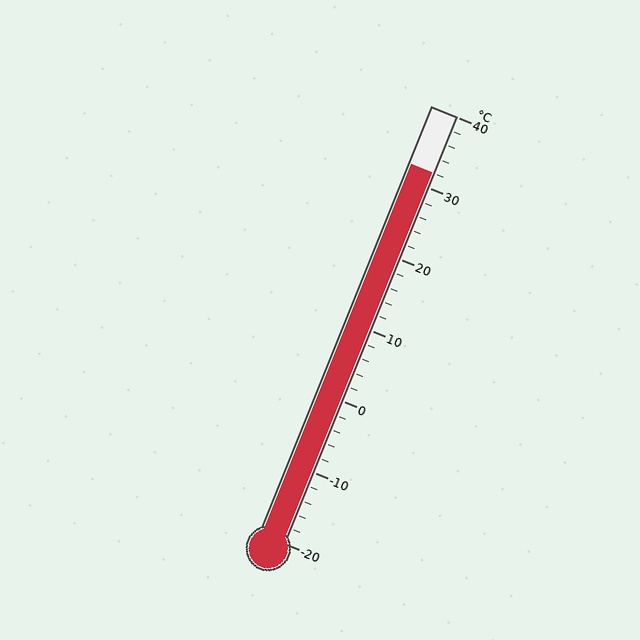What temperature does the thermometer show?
The thermometer shows approximately 32°C.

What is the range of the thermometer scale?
The thermometer scale ranges from -20°C to 40°C.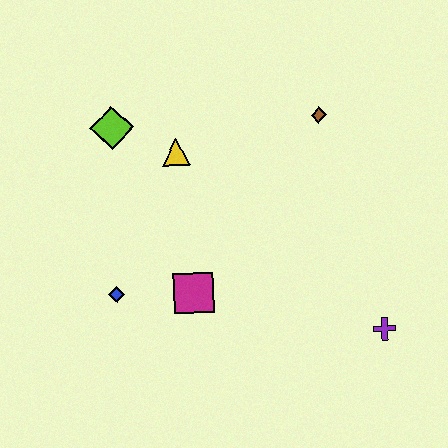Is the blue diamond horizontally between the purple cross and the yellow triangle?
No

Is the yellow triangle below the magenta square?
No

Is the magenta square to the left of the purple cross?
Yes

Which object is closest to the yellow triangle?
The lime diamond is closest to the yellow triangle.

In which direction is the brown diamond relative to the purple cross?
The brown diamond is above the purple cross.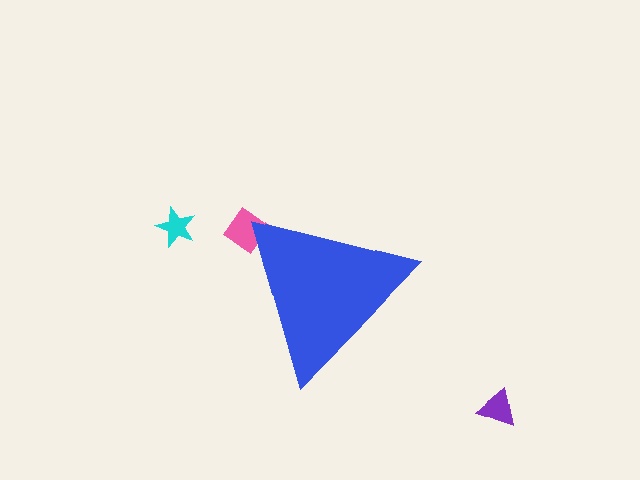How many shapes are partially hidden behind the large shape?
1 shape is partially hidden.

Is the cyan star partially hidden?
No, the cyan star is fully visible.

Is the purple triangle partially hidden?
No, the purple triangle is fully visible.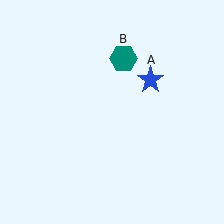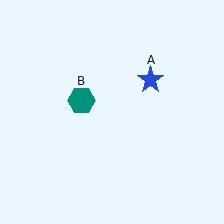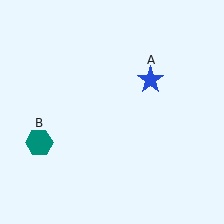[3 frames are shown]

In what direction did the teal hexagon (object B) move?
The teal hexagon (object B) moved down and to the left.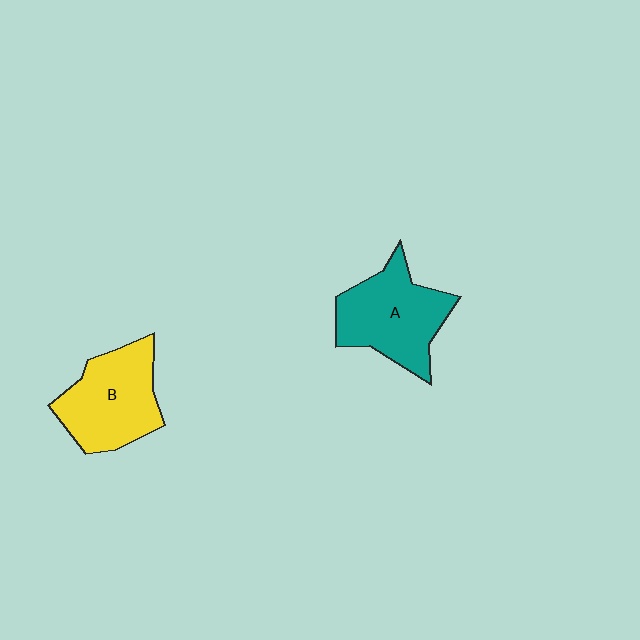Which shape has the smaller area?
Shape B (yellow).